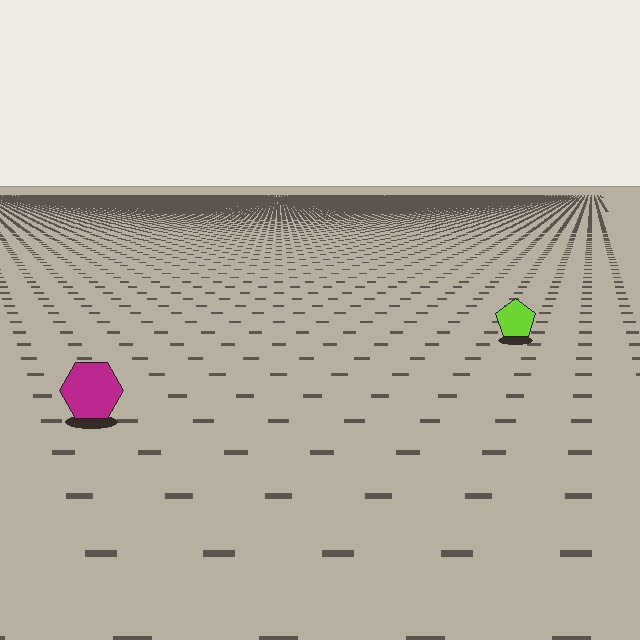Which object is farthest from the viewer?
The lime pentagon is farthest from the viewer. It appears smaller and the ground texture around it is denser.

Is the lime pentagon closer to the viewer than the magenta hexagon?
No. The magenta hexagon is closer — you can tell from the texture gradient: the ground texture is coarser near it.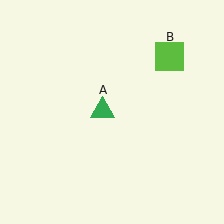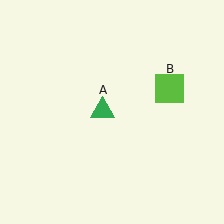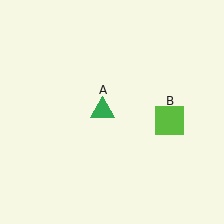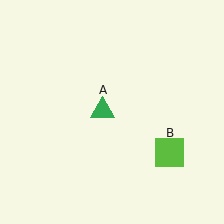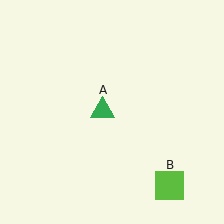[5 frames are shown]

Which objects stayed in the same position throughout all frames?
Green triangle (object A) remained stationary.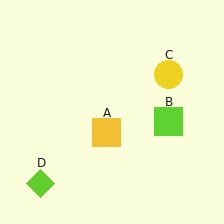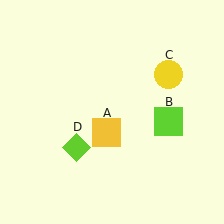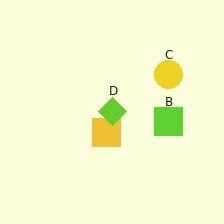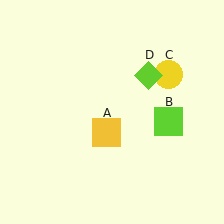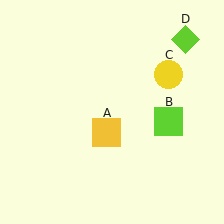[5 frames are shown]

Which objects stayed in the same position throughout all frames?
Yellow square (object A) and lime square (object B) and yellow circle (object C) remained stationary.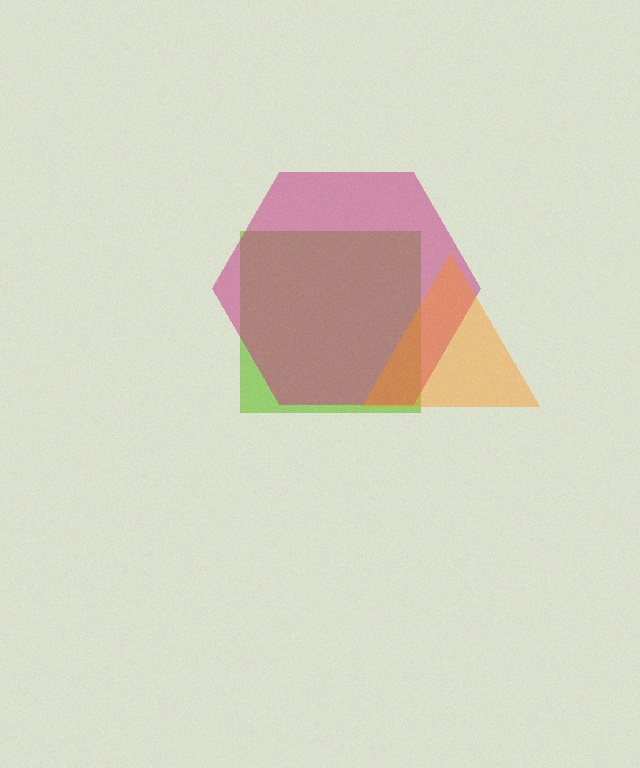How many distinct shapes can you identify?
There are 3 distinct shapes: a lime square, a magenta hexagon, an orange triangle.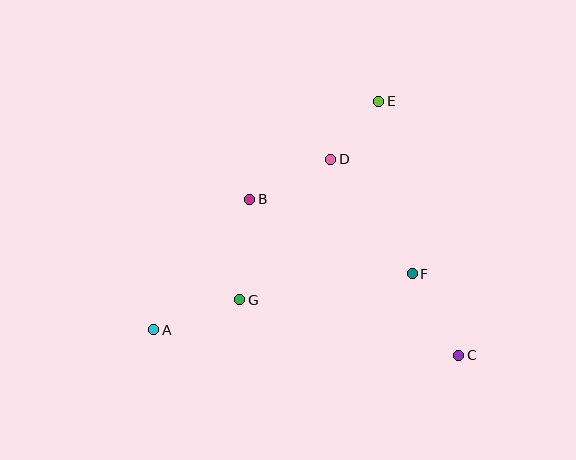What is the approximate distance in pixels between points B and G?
The distance between B and G is approximately 101 pixels.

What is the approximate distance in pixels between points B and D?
The distance between B and D is approximately 91 pixels.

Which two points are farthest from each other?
Points A and E are farthest from each other.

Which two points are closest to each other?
Points D and E are closest to each other.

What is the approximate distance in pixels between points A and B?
The distance between A and B is approximately 162 pixels.